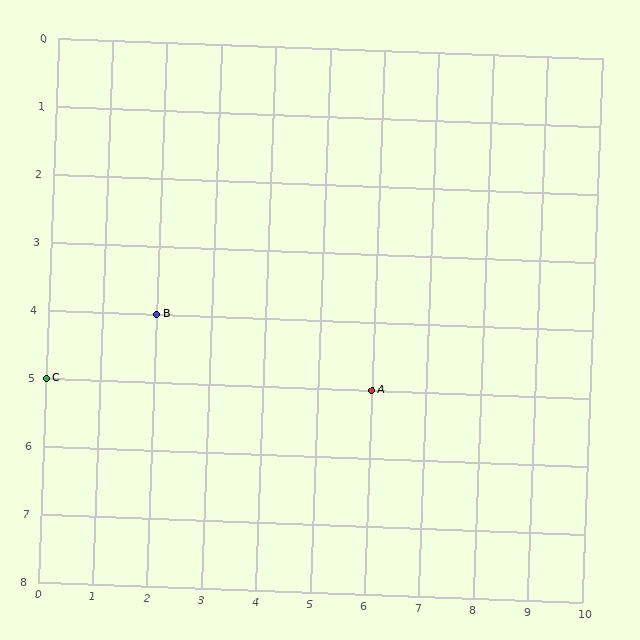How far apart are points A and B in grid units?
Points A and B are 4 columns and 1 row apart (about 4.1 grid units diagonally).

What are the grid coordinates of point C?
Point C is at grid coordinates (0, 5).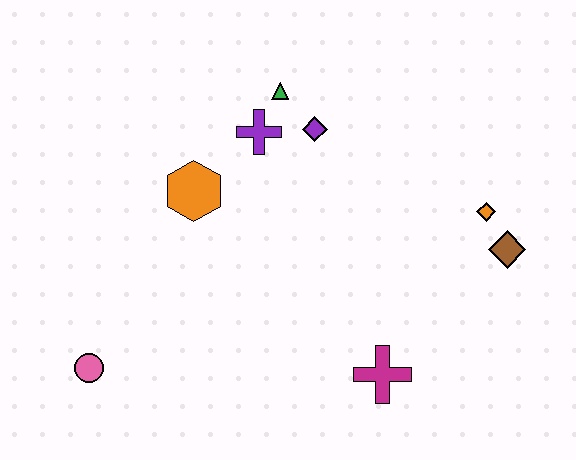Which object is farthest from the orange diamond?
The pink circle is farthest from the orange diamond.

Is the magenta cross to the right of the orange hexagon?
Yes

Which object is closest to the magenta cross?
The brown diamond is closest to the magenta cross.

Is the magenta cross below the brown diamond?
Yes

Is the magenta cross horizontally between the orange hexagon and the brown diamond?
Yes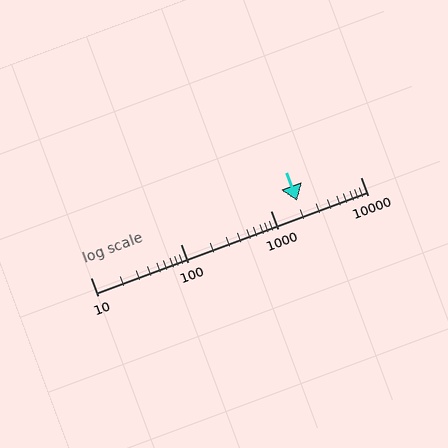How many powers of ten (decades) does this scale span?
The scale spans 3 decades, from 10 to 10000.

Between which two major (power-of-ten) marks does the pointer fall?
The pointer is between 1000 and 10000.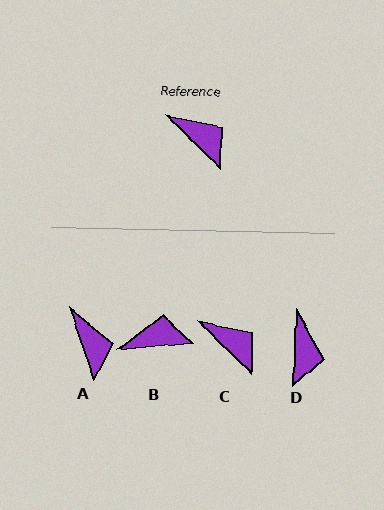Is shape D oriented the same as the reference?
No, it is off by about 48 degrees.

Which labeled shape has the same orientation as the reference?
C.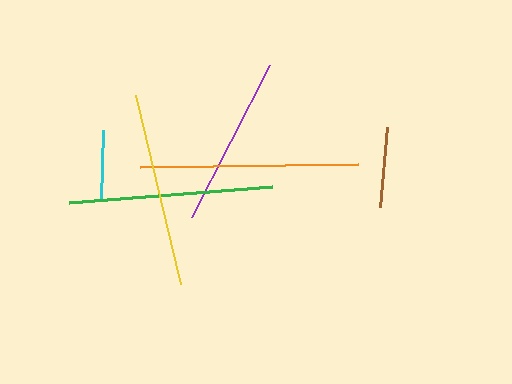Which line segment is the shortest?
The cyan line is the shortest at approximately 70 pixels.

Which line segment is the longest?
The orange line is the longest at approximately 218 pixels.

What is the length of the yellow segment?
The yellow segment is approximately 194 pixels long.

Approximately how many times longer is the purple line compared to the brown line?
The purple line is approximately 2.1 times the length of the brown line.